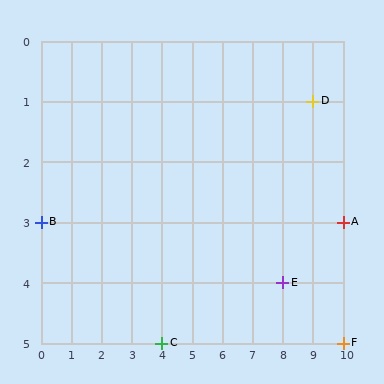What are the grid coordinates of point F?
Point F is at grid coordinates (10, 5).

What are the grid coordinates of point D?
Point D is at grid coordinates (9, 1).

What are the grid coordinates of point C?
Point C is at grid coordinates (4, 5).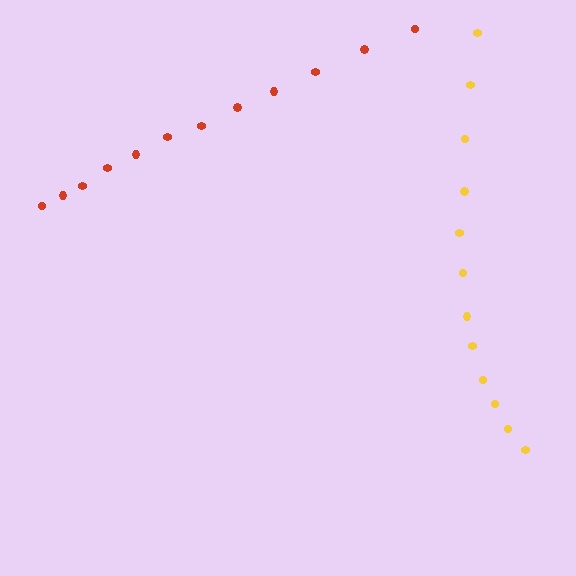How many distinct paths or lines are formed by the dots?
There are 2 distinct paths.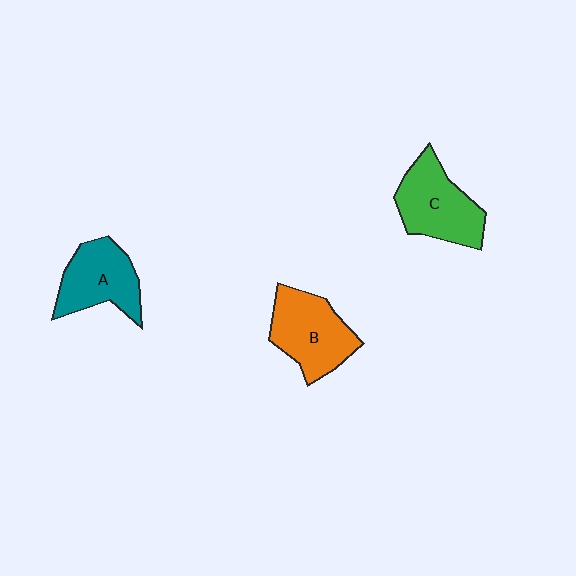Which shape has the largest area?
Shape B (orange).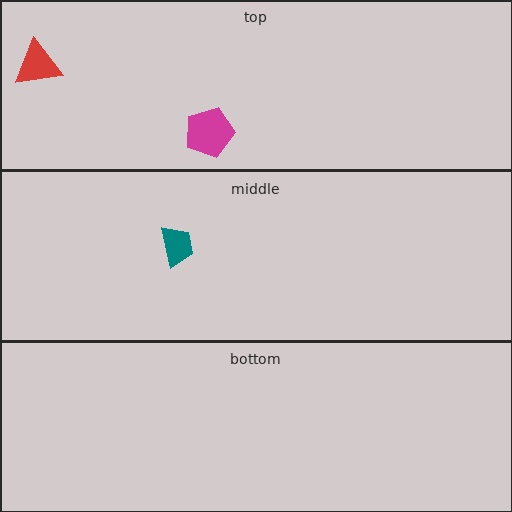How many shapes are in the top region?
2.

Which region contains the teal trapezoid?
The middle region.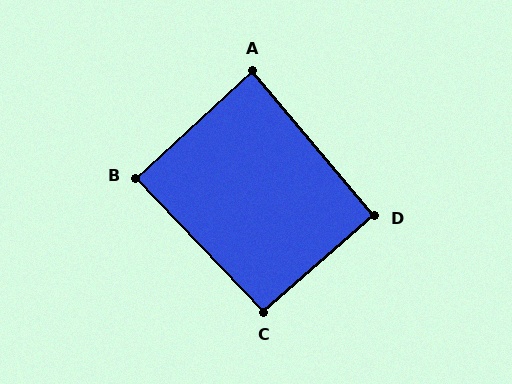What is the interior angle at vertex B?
Approximately 89 degrees (approximately right).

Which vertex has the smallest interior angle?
A, at approximately 88 degrees.